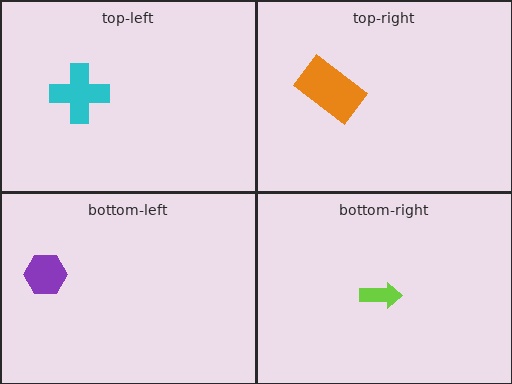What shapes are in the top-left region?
The cyan cross.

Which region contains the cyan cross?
The top-left region.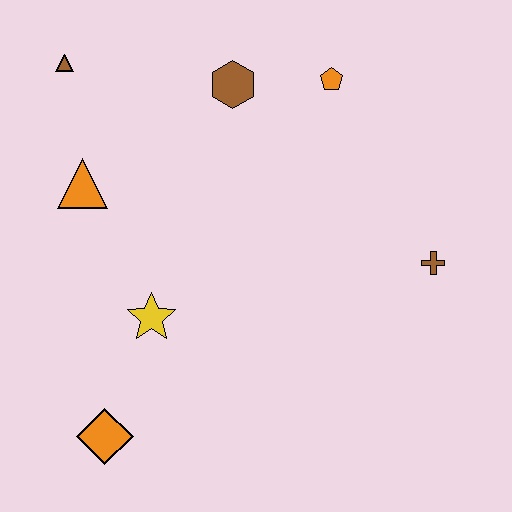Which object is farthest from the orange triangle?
The brown cross is farthest from the orange triangle.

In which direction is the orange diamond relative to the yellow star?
The orange diamond is below the yellow star.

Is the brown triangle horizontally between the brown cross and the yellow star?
No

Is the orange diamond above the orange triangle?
No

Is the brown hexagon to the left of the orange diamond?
No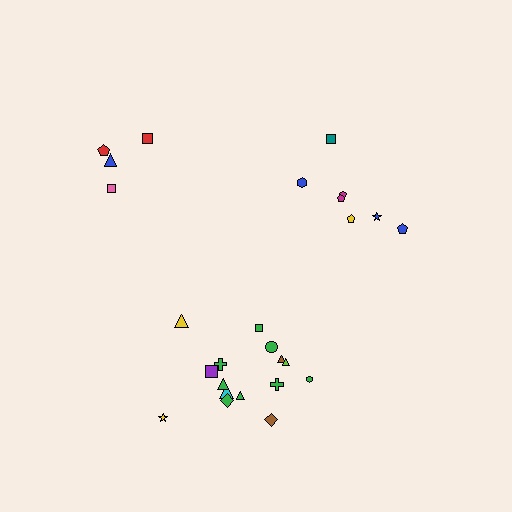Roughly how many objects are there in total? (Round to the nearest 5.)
Roughly 25 objects in total.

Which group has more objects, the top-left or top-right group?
The top-right group.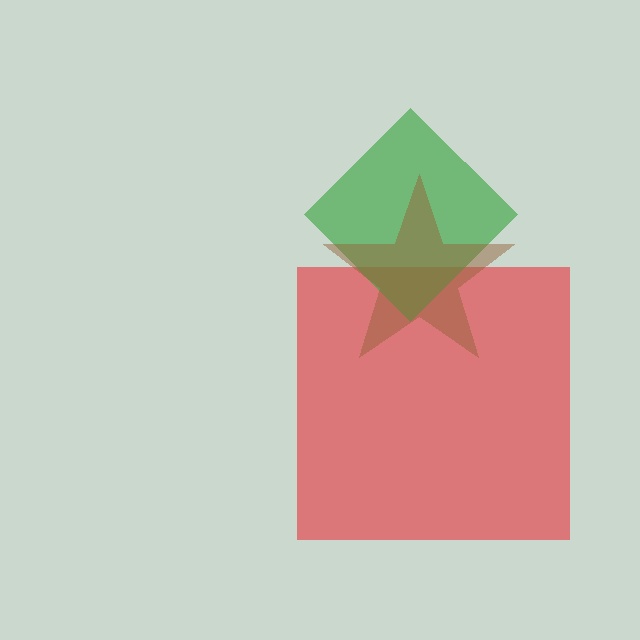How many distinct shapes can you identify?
There are 3 distinct shapes: a red square, a green diamond, a brown star.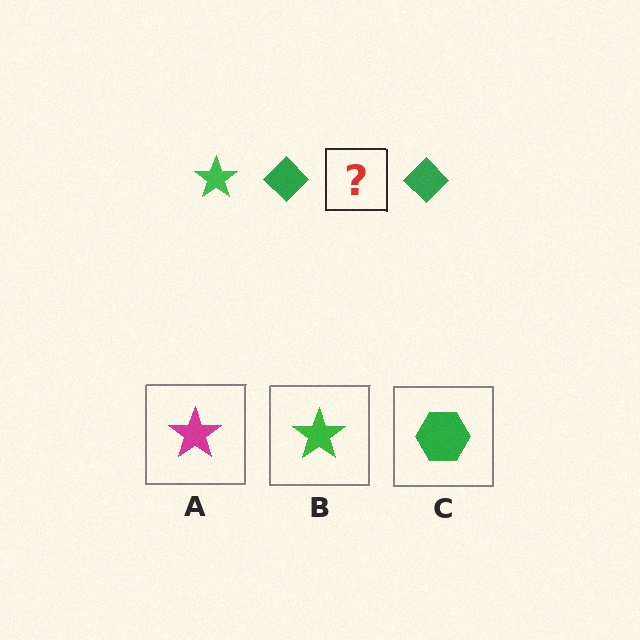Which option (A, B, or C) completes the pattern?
B.